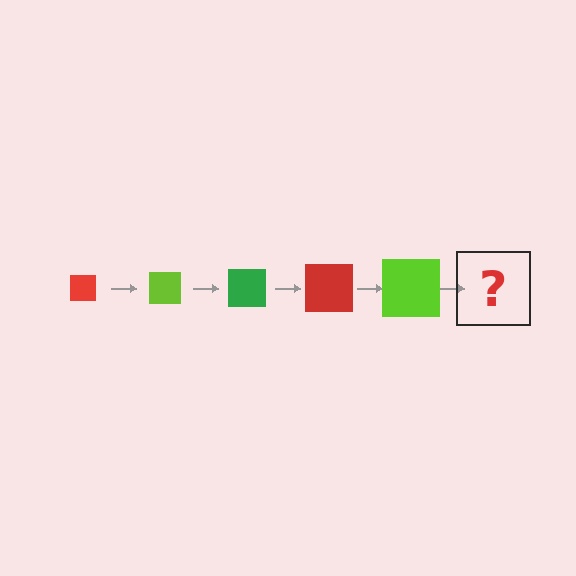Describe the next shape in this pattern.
It should be a green square, larger than the previous one.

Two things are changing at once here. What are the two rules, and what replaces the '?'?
The two rules are that the square grows larger each step and the color cycles through red, lime, and green. The '?' should be a green square, larger than the previous one.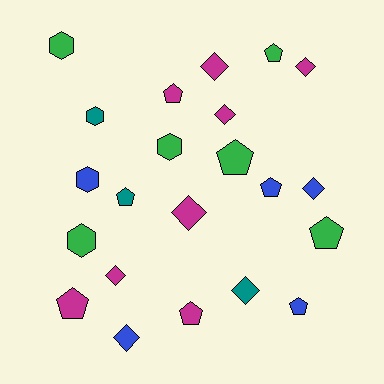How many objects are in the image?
There are 22 objects.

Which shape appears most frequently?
Pentagon, with 9 objects.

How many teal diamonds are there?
There is 1 teal diamond.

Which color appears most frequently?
Magenta, with 8 objects.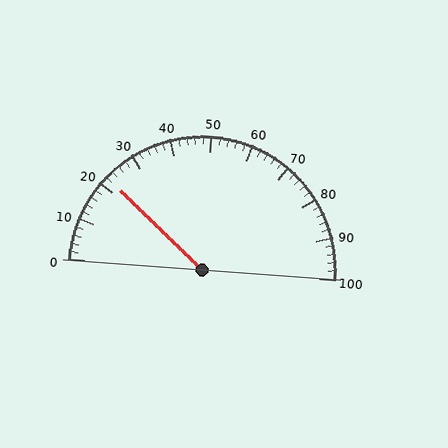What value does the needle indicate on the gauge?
The needle indicates approximately 22.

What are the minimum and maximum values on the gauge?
The gauge ranges from 0 to 100.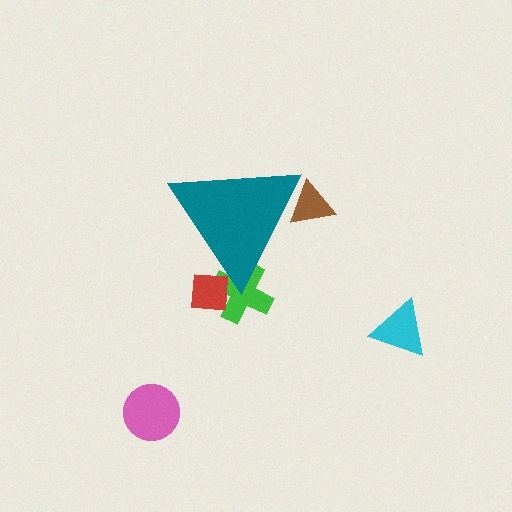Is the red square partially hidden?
Yes, the red square is partially hidden behind the teal triangle.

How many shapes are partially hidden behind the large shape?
3 shapes are partially hidden.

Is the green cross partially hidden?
Yes, the green cross is partially hidden behind the teal triangle.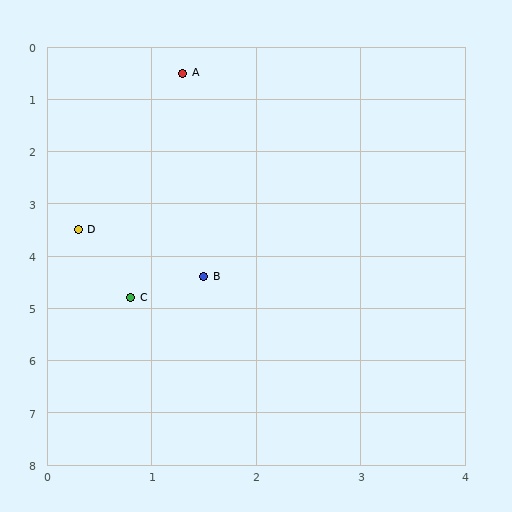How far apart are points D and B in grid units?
Points D and B are about 1.5 grid units apart.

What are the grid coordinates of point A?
Point A is at approximately (1.3, 0.5).